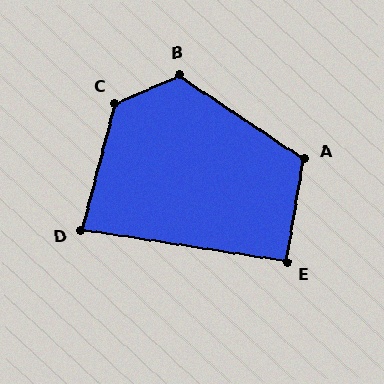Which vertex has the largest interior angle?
C, at approximately 129 degrees.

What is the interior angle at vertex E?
Approximately 91 degrees (approximately right).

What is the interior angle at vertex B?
Approximately 123 degrees (obtuse).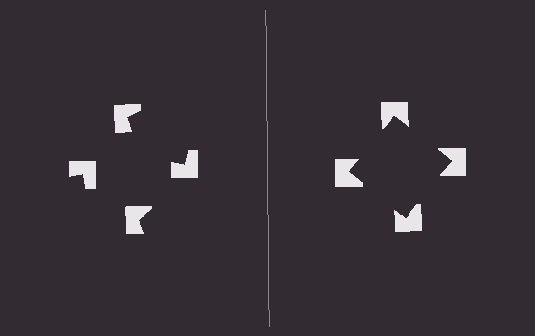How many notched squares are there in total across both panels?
8 — 4 on each side.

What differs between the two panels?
The notched squares are positioned identically on both sides; only the wedge orientations differ. On the right they align to a square; on the left they are misaligned.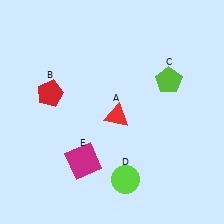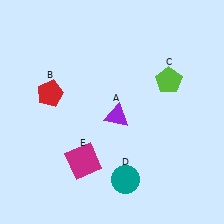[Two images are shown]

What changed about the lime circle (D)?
In Image 1, D is lime. In Image 2, it changed to teal.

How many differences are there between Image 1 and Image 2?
There are 2 differences between the two images.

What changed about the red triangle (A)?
In Image 1, A is red. In Image 2, it changed to purple.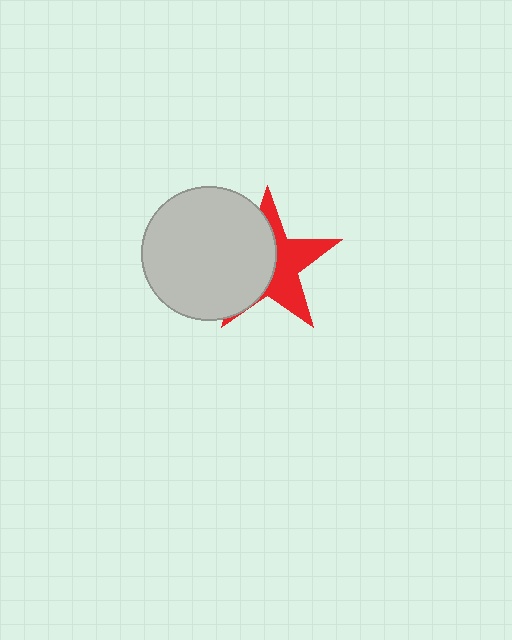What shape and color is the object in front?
The object in front is a light gray circle.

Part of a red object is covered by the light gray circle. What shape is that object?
It is a star.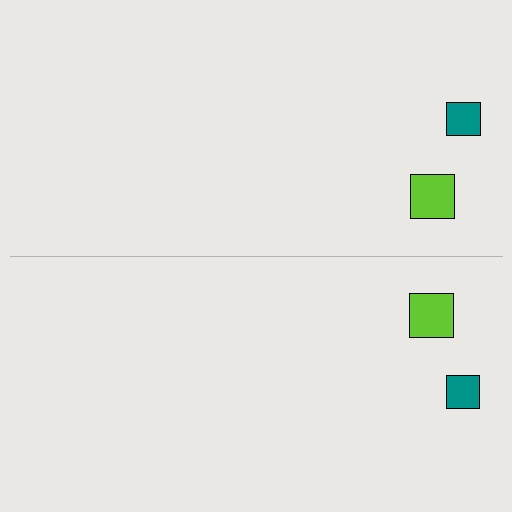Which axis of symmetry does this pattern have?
The pattern has a horizontal axis of symmetry running through the center of the image.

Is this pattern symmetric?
Yes, this pattern has bilateral (reflection) symmetry.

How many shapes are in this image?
There are 4 shapes in this image.